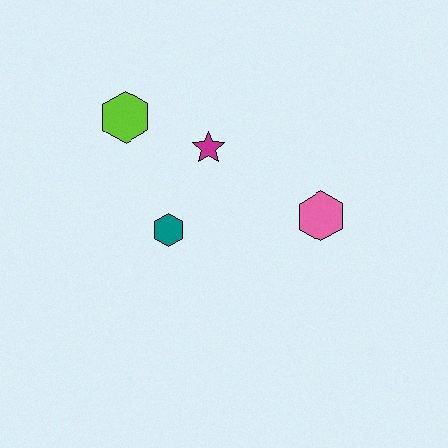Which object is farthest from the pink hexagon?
The lime hexagon is farthest from the pink hexagon.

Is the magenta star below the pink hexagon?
No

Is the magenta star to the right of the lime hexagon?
Yes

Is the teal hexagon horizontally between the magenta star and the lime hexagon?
Yes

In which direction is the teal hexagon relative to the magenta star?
The teal hexagon is below the magenta star.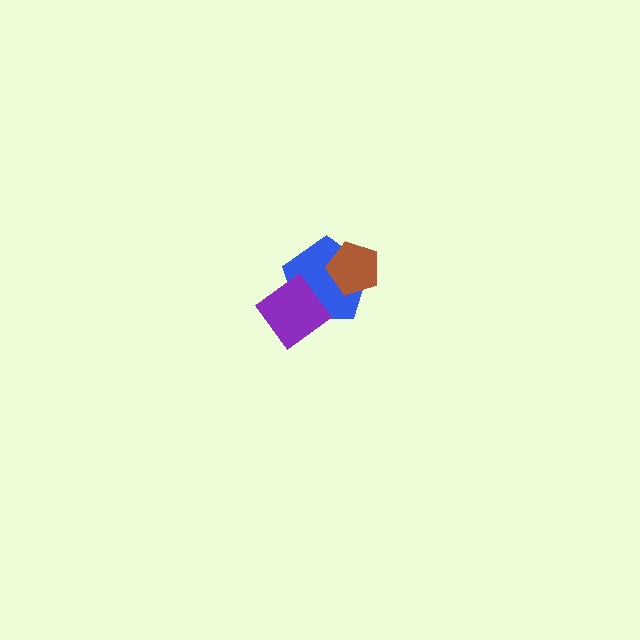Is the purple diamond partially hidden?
No, no other shape covers it.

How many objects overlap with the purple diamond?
1 object overlaps with the purple diamond.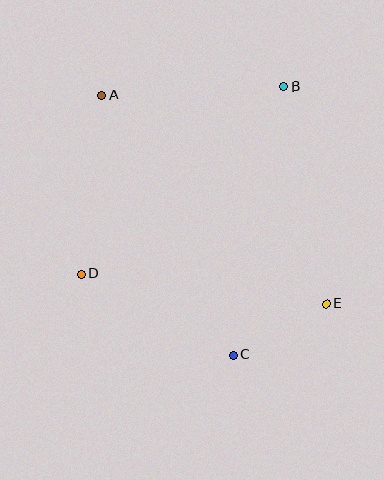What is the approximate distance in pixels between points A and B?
The distance between A and B is approximately 182 pixels.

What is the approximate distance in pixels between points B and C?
The distance between B and C is approximately 273 pixels.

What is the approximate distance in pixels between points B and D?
The distance between B and D is approximately 275 pixels.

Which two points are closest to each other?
Points C and E are closest to each other.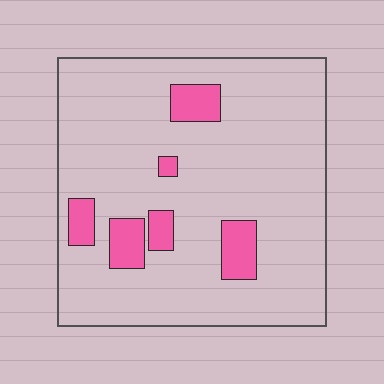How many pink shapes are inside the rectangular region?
6.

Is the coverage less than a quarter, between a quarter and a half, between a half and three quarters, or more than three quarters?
Less than a quarter.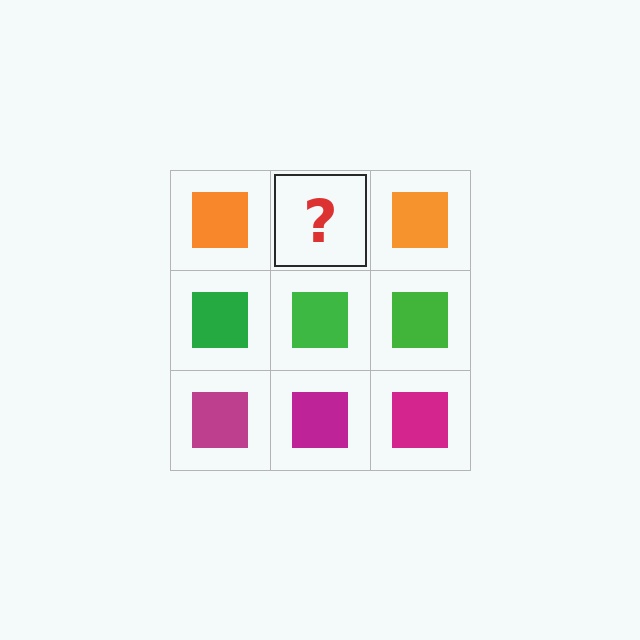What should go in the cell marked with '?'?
The missing cell should contain an orange square.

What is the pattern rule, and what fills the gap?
The rule is that each row has a consistent color. The gap should be filled with an orange square.